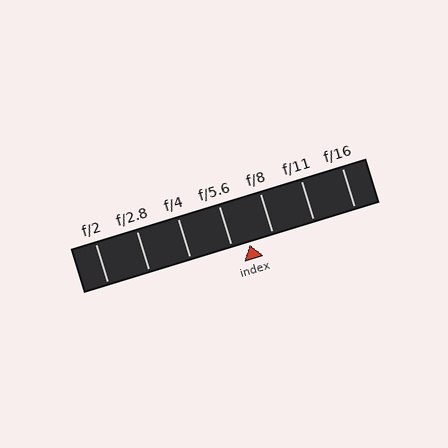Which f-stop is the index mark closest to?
The index mark is closest to f/5.6.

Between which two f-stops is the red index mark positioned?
The index mark is between f/5.6 and f/8.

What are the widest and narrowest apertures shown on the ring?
The widest aperture shown is f/2 and the narrowest is f/16.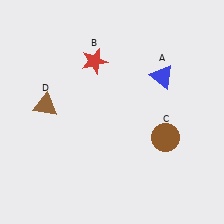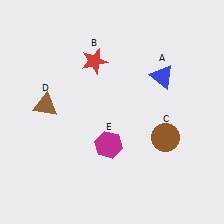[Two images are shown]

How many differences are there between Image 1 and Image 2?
There is 1 difference between the two images.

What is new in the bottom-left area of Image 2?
A magenta hexagon (E) was added in the bottom-left area of Image 2.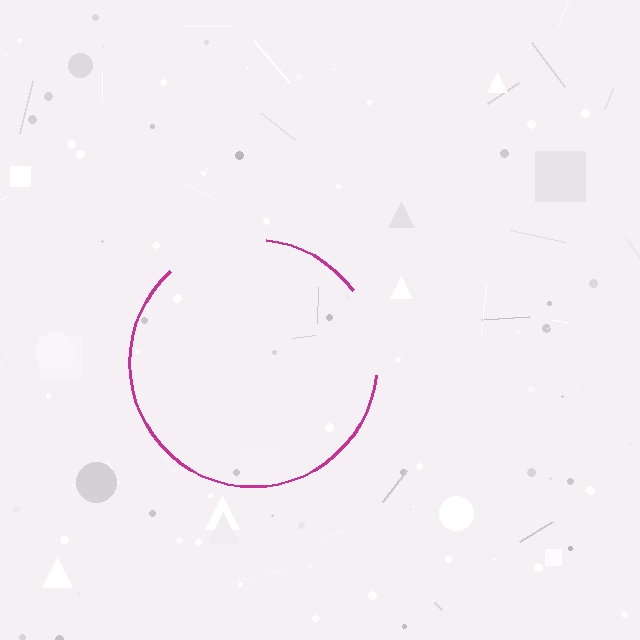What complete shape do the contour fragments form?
The contour fragments form a circle.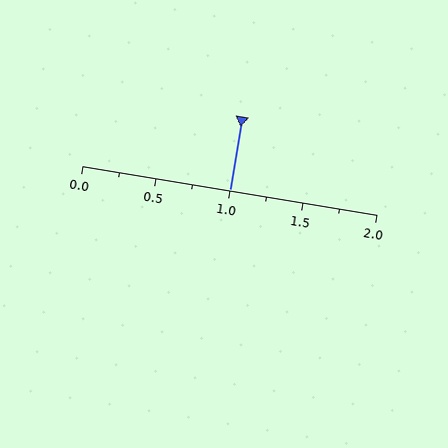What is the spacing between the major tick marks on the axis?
The major ticks are spaced 0.5 apart.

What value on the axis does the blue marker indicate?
The marker indicates approximately 1.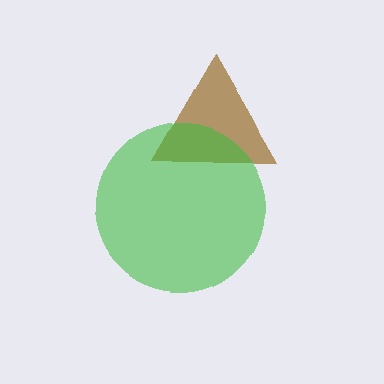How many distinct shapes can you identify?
There are 2 distinct shapes: a brown triangle, a green circle.